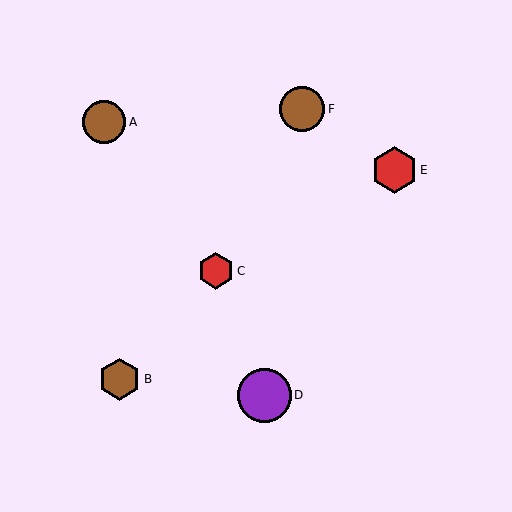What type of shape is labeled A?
Shape A is a brown circle.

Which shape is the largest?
The purple circle (labeled D) is the largest.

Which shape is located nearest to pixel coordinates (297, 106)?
The brown circle (labeled F) at (302, 109) is nearest to that location.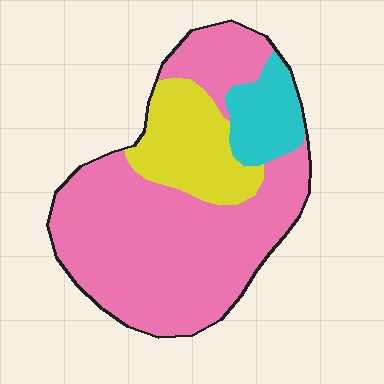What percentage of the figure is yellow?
Yellow takes up about one fifth (1/5) of the figure.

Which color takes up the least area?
Cyan, at roughly 10%.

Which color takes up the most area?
Pink, at roughly 70%.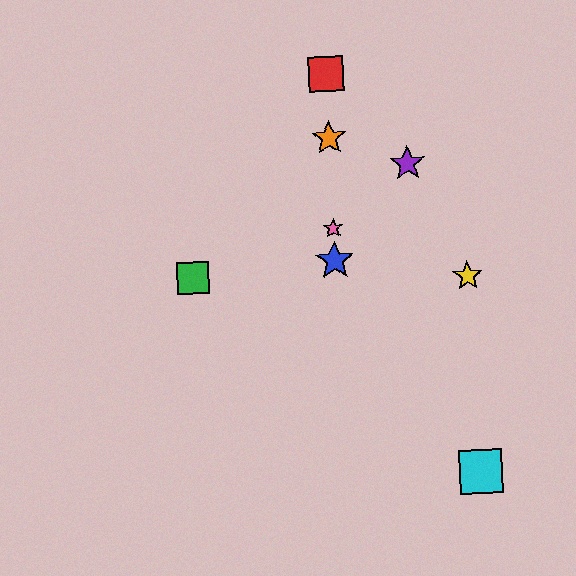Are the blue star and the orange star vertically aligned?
Yes, both are at x≈335.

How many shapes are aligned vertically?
4 shapes (the red square, the blue star, the orange star, the pink star) are aligned vertically.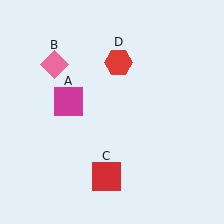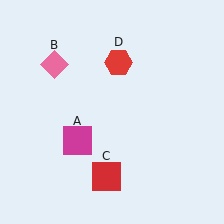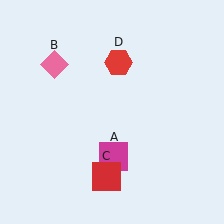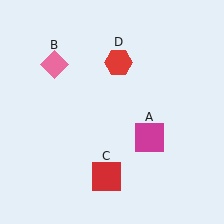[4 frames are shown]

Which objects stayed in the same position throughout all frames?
Pink diamond (object B) and red square (object C) and red hexagon (object D) remained stationary.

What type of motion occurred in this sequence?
The magenta square (object A) rotated counterclockwise around the center of the scene.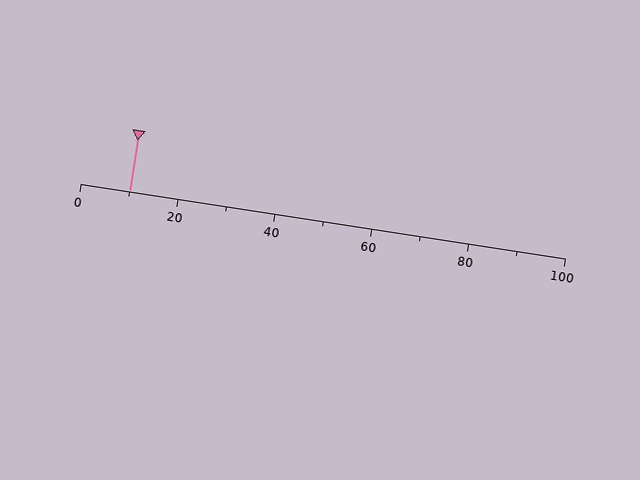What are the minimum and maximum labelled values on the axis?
The axis runs from 0 to 100.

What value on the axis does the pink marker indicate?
The marker indicates approximately 10.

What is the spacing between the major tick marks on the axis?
The major ticks are spaced 20 apart.